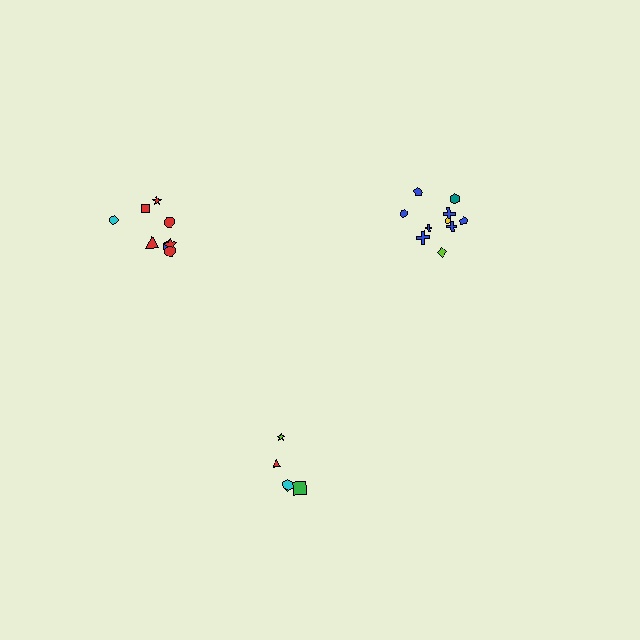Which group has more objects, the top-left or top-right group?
The top-right group.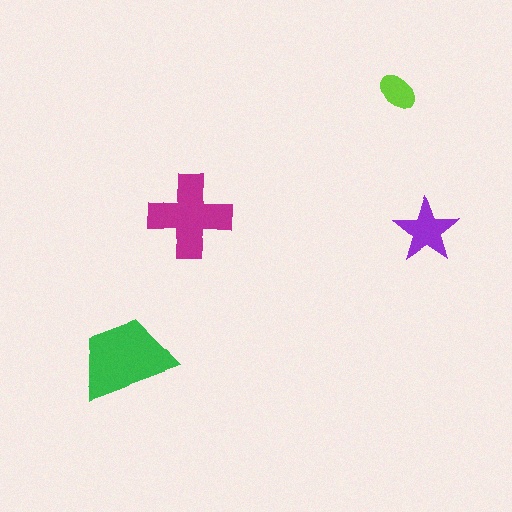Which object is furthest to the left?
The green trapezoid is leftmost.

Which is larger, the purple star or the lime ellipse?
The purple star.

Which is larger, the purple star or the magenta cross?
The magenta cross.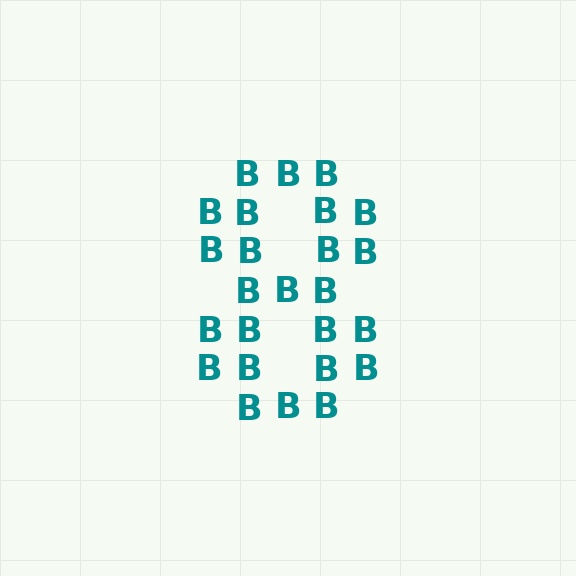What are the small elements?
The small elements are letter B's.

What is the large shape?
The large shape is the digit 8.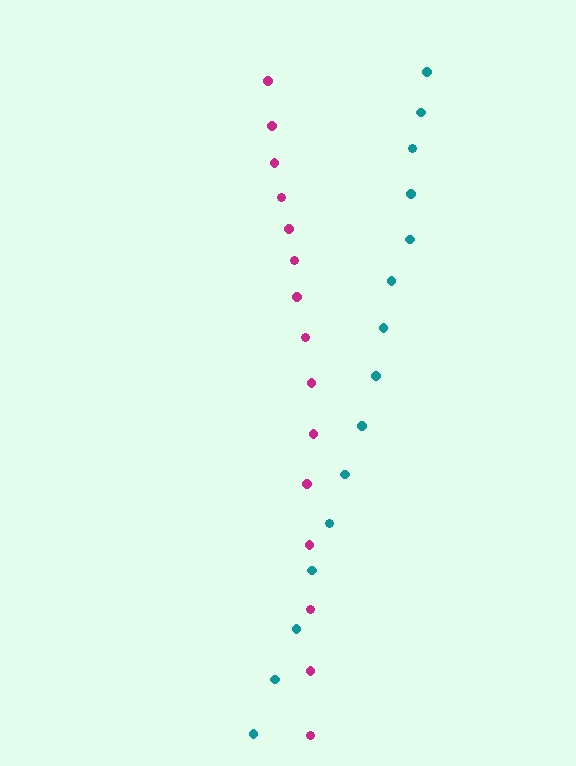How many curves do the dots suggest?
There are 2 distinct paths.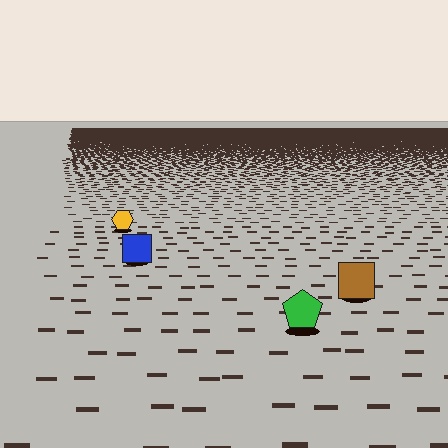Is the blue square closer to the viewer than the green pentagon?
No. The green pentagon is closer — you can tell from the texture gradient: the ground texture is coarser near it.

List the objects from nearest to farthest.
From nearest to farthest: the green pentagon, the brown square, the blue square, the yellow hexagon.